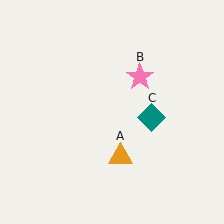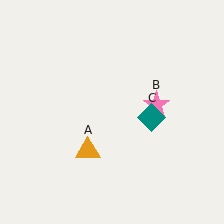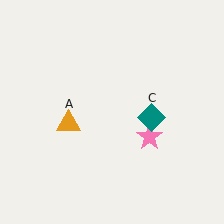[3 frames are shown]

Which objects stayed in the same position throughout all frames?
Teal diamond (object C) remained stationary.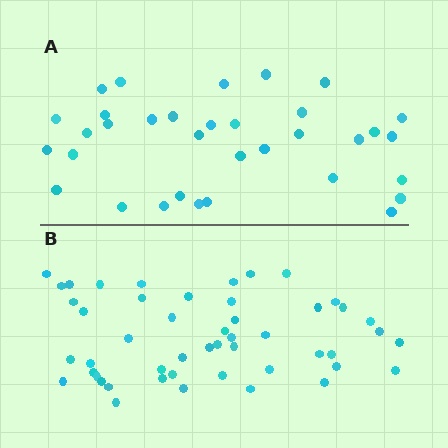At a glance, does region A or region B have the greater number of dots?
Region B (the bottom region) has more dots.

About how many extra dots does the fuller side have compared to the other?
Region B has approximately 15 more dots than region A.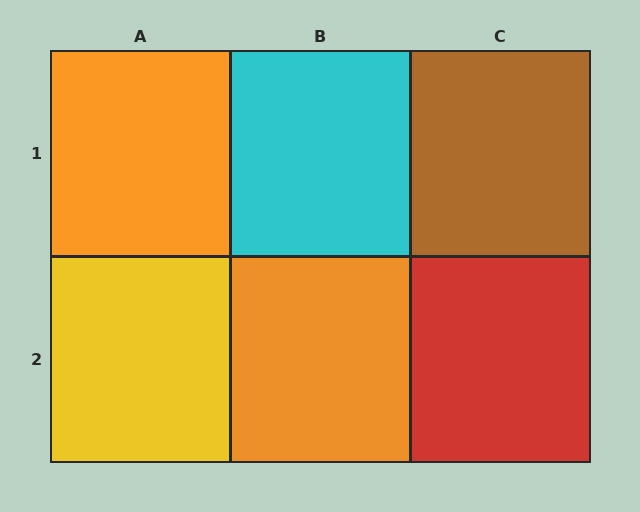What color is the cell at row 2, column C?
Red.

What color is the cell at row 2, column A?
Yellow.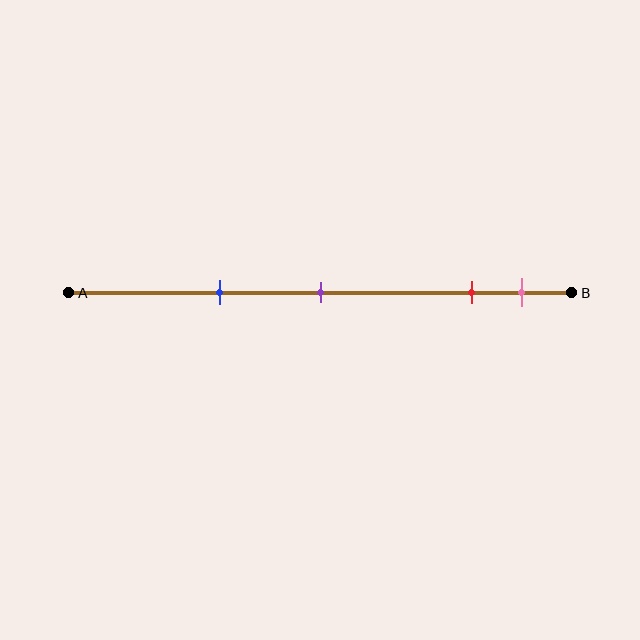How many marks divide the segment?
There are 4 marks dividing the segment.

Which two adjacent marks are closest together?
The red and pink marks are the closest adjacent pair.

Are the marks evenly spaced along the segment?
No, the marks are not evenly spaced.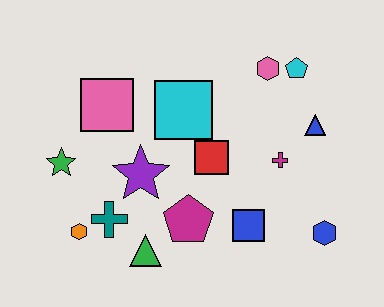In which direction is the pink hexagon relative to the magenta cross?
The pink hexagon is above the magenta cross.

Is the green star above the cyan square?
No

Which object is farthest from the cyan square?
The blue hexagon is farthest from the cyan square.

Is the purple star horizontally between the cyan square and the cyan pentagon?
No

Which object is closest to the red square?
The cyan square is closest to the red square.